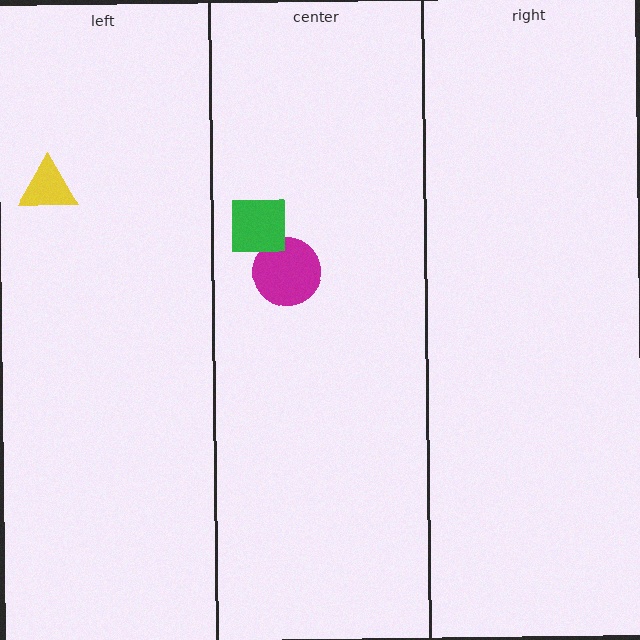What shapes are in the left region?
The yellow triangle.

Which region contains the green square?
The center region.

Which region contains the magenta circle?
The center region.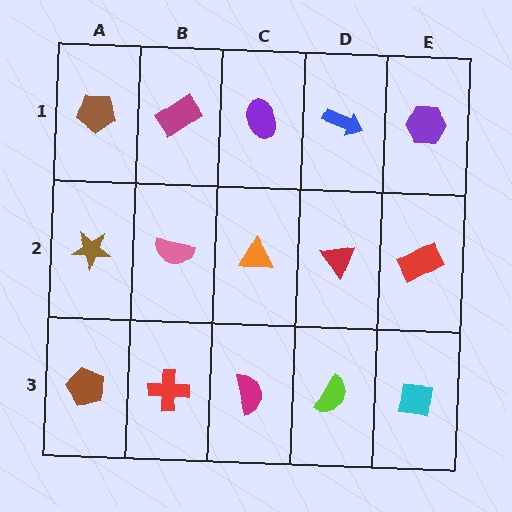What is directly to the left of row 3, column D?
A magenta semicircle.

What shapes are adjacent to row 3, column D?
A red triangle (row 2, column D), a magenta semicircle (row 3, column C), a cyan square (row 3, column E).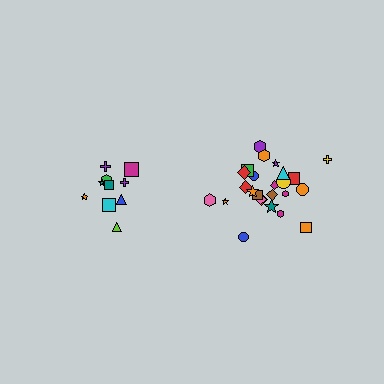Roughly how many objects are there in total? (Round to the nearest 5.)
Roughly 35 objects in total.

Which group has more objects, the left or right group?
The right group.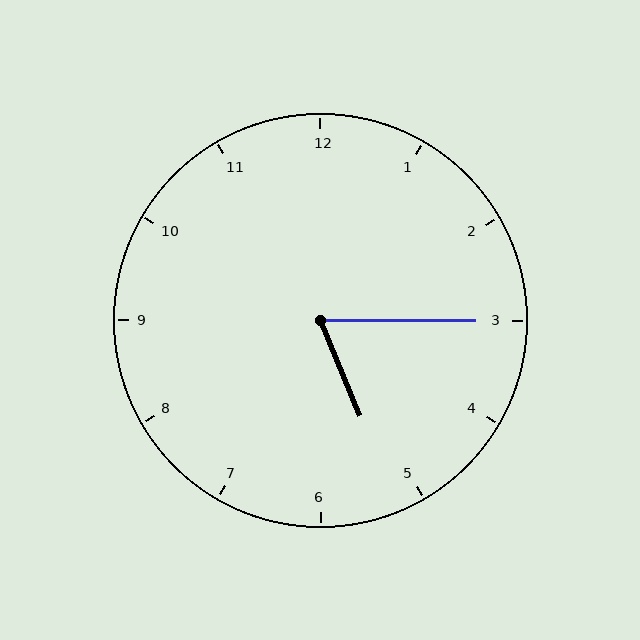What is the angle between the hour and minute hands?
Approximately 68 degrees.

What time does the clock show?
5:15.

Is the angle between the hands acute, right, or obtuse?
It is acute.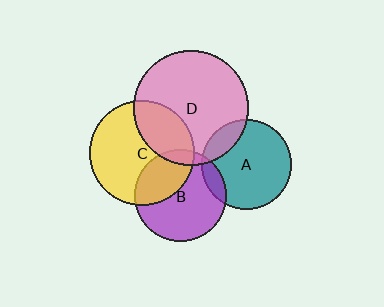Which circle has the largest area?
Circle D (pink).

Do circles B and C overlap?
Yes.